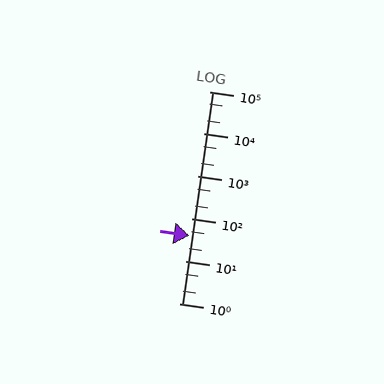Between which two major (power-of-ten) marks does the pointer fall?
The pointer is between 10 and 100.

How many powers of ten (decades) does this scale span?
The scale spans 5 decades, from 1 to 100000.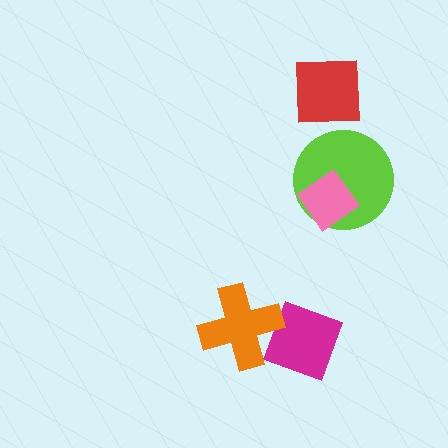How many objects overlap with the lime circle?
1 object overlaps with the lime circle.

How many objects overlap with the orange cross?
1 object overlaps with the orange cross.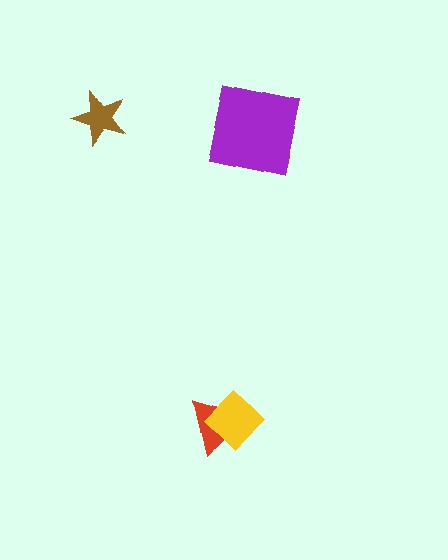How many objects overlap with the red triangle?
1 object overlaps with the red triangle.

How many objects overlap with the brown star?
0 objects overlap with the brown star.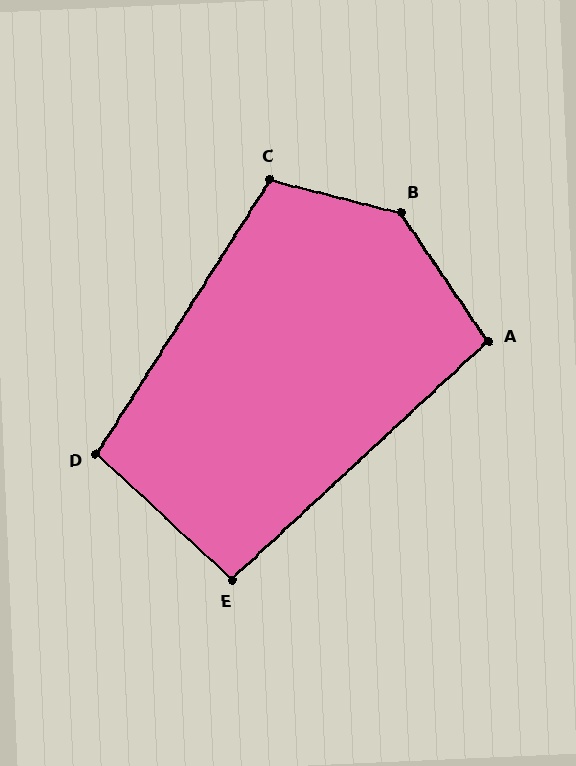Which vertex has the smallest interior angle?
E, at approximately 94 degrees.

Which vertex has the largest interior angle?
B, at approximately 138 degrees.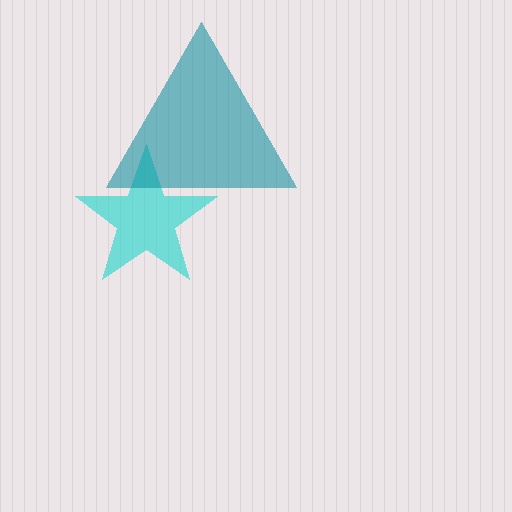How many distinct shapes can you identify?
There are 2 distinct shapes: a cyan star, a teal triangle.